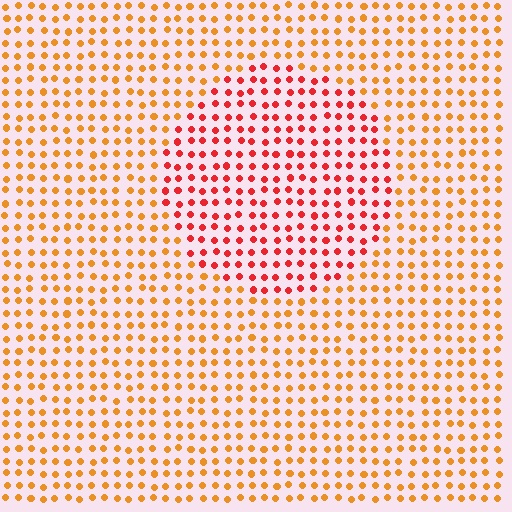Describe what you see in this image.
The image is filled with small orange elements in a uniform arrangement. A circle-shaped region is visible where the elements are tinted to a slightly different hue, forming a subtle color boundary.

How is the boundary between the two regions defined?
The boundary is defined purely by a slight shift in hue (about 36 degrees). Spacing, size, and orientation are identical on both sides.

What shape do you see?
I see a circle.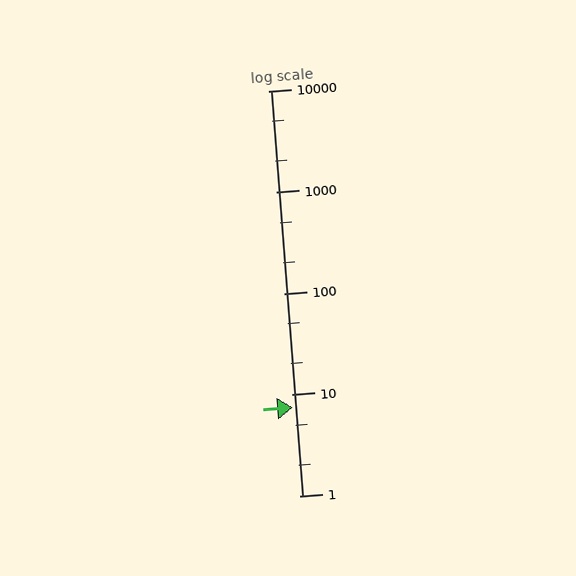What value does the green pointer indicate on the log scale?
The pointer indicates approximately 7.4.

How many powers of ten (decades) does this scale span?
The scale spans 4 decades, from 1 to 10000.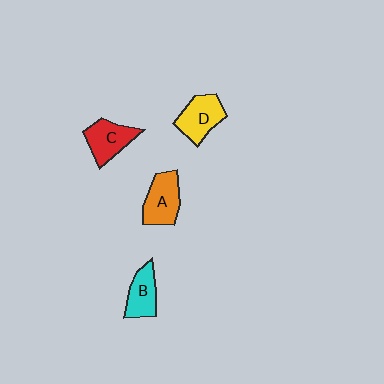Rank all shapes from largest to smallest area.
From largest to smallest: A (orange), D (yellow), C (red), B (cyan).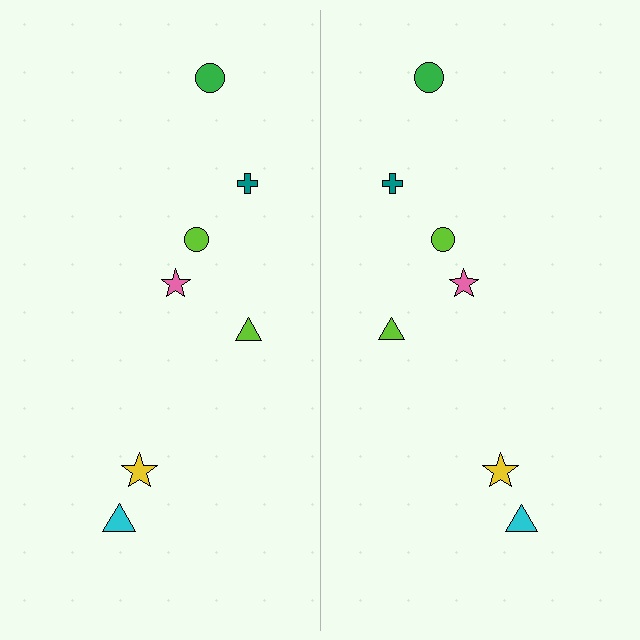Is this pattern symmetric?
Yes, this pattern has bilateral (reflection) symmetry.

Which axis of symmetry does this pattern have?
The pattern has a vertical axis of symmetry running through the center of the image.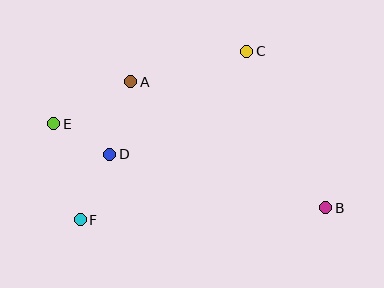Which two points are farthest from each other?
Points B and E are farthest from each other.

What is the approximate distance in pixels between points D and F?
The distance between D and F is approximately 72 pixels.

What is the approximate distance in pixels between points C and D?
The distance between C and D is approximately 172 pixels.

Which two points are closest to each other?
Points D and E are closest to each other.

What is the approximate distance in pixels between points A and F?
The distance between A and F is approximately 147 pixels.